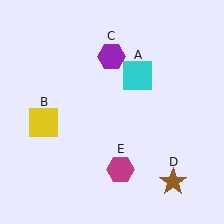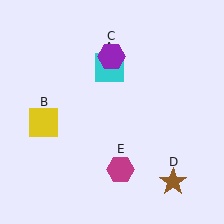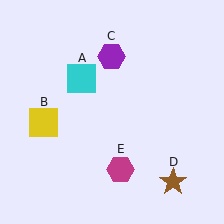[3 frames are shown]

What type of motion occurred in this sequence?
The cyan square (object A) rotated counterclockwise around the center of the scene.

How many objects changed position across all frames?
1 object changed position: cyan square (object A).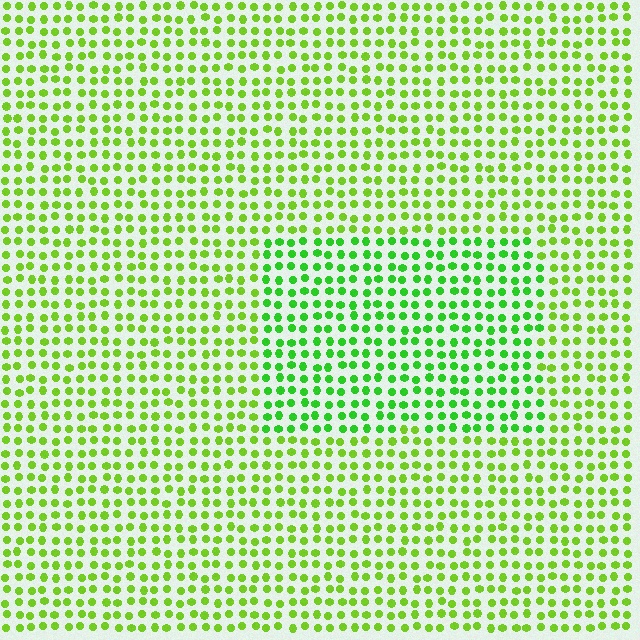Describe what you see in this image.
The image is filled with small lime elements in a uniform arrangement. A rectangle-shaped region is visible where the elements are tinted to a slightly different hue, forming a subtle color boundary.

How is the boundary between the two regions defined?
The boundary is defined purely by a slight shift in hue (about 26 degrees). Spacing, size, and orientation are identical on both sides.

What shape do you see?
I see a rectangle.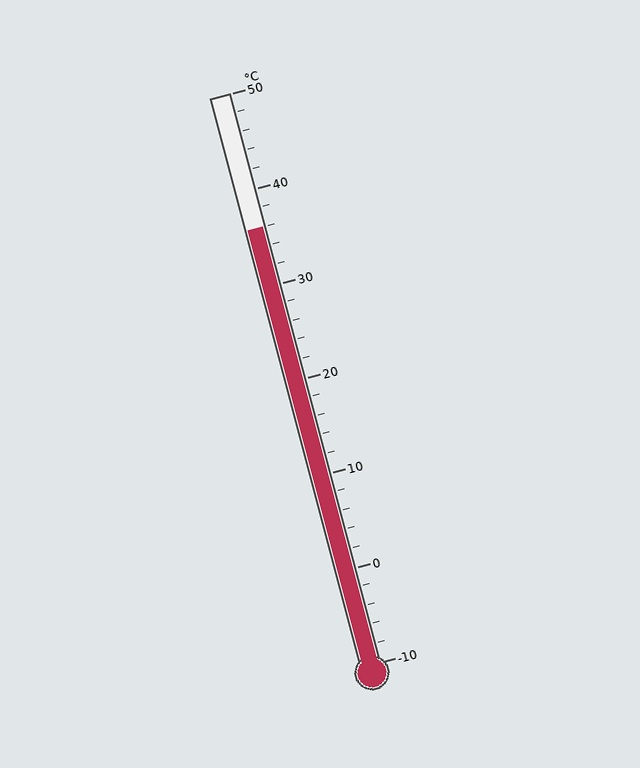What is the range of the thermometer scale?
The thermometer scale ranges from -10°C to 50°C.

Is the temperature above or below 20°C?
The temperature is above 20°C.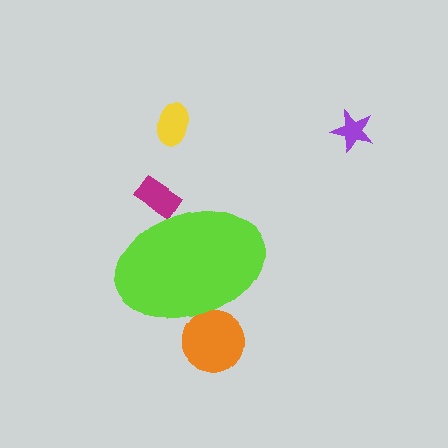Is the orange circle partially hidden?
Yes, the orange circle is partially hidden behind the lime ellipse.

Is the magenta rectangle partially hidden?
Yes, the magenta rectangle is partially hidden behind the lime ellipse.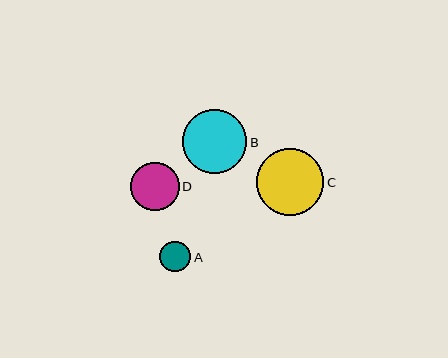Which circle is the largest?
Circle C is the largest with a size of approximately 67 pixels.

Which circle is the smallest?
Circle A is the smallest with a size of approximately 31 pixels.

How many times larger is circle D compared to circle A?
Circle D is approximately 1.6 times the size of circle A.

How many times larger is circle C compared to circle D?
Circle C is approximately 1.4 times the size of circle D.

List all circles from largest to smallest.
From largest to smallest: C, B, D, A.